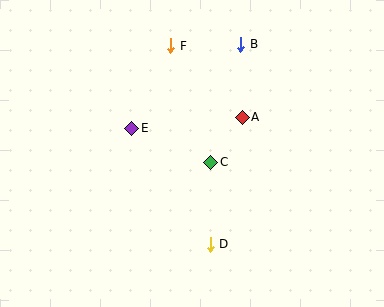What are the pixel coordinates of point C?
Point C is at (211, 162).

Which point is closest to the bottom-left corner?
Point D is closest to the bottom-left corner.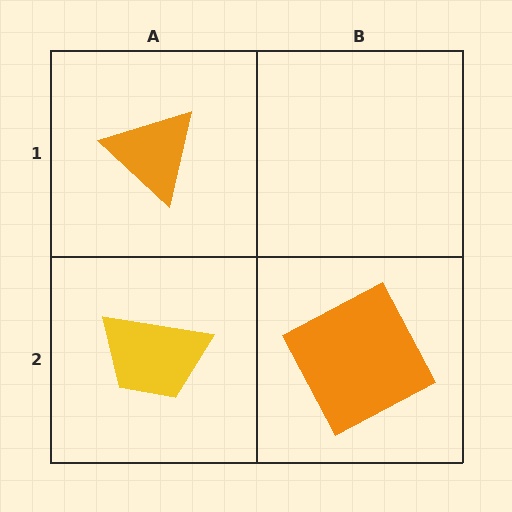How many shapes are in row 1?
1 shape.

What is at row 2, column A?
A yellow trapezoid.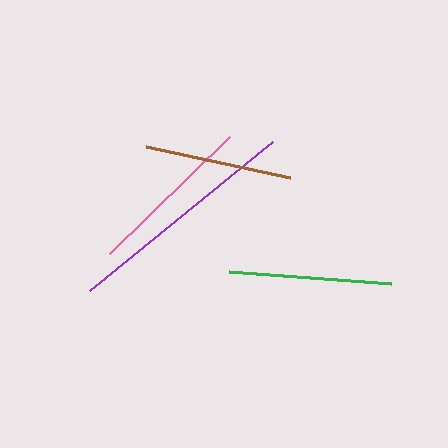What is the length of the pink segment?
The pink segment is approximately 168 pixels long.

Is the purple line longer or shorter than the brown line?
The purple line is longer than the brown line.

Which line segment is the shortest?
The brown line is the shortest at approximately 147 pixels.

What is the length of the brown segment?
The brown segment is approximately 147 pixels long.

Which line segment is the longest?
The purple line is the longest at approximately 236 pixels.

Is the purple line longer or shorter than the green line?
The purple line is longer than the green line.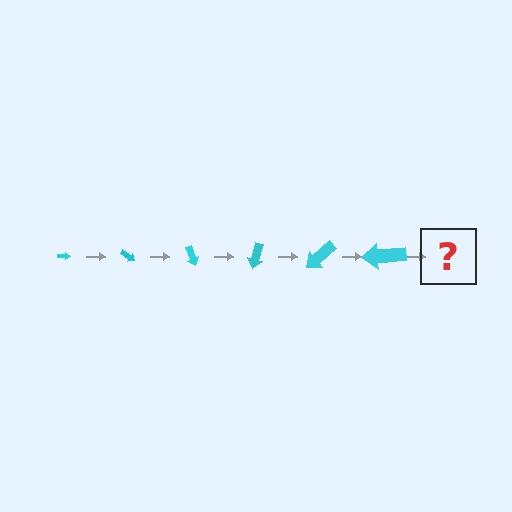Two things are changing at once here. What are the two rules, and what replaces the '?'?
The two rules are that the arrow grows larger each step and it rotates 35 degrees each step. The '?' should be an arrow, larger than the previous one and rotated 210 degrees from the start.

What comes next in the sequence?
The next element should be an arrow, larger than the previous one and rotated 210 degrees from the start.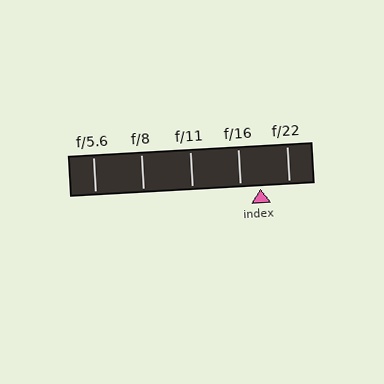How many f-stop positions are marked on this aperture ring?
There are 5 f-stop positions marked.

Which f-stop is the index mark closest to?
The index mark is closest to f/16.